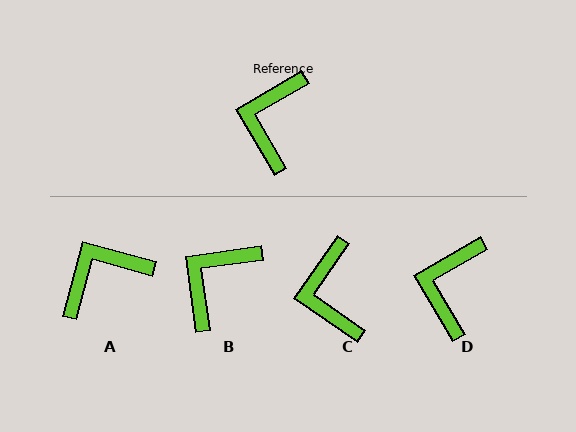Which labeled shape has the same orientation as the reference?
D.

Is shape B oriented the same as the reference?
No, it is off by about 23 degrees.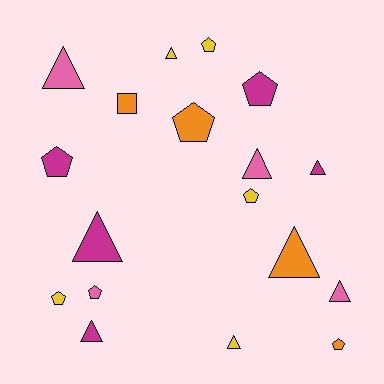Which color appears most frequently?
Yellow, with 5 objects.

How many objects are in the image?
There are 18 objects.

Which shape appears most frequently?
Triangle, with 9 objects.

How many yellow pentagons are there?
There are 3 yellow pentagons.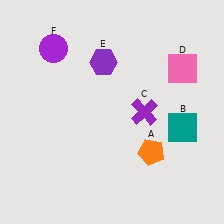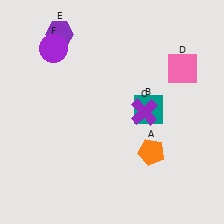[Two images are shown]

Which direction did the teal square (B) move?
The teal square (B) moved left.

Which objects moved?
The objects that moved are: the teal square (B), the purple hexagon (E).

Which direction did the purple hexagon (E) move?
The purple hexagon (E) moved left.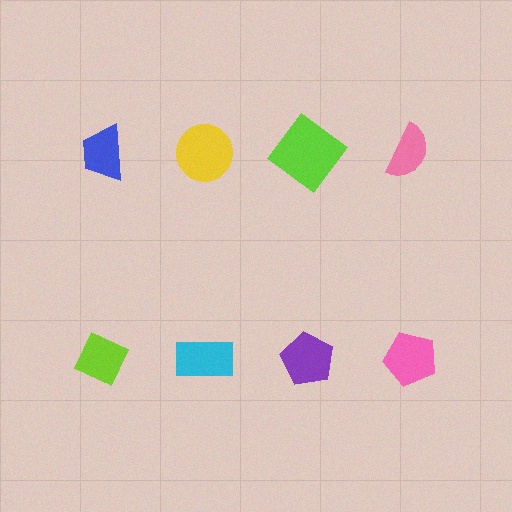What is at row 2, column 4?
A pink pentagon.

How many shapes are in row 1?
4 shapes.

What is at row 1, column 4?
A pink semicircle.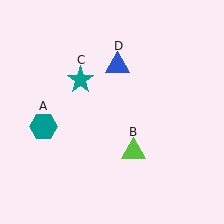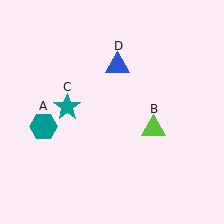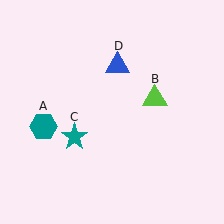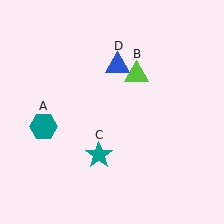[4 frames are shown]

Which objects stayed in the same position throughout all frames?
Teal hexagon (object A) and blue triangle (object D) remained stationary.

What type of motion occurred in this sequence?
The lime triangle (object B), teal star (object C) rotated counterclockwise around the center of the scene.